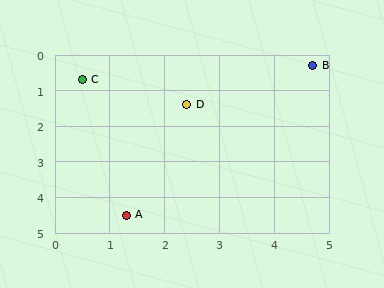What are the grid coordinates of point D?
Point D is at approximately (2.4, 1.4).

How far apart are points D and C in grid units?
Points D and C are about 2.0 grid units apart.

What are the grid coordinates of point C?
Point C is at approximately (0.5, 0.7).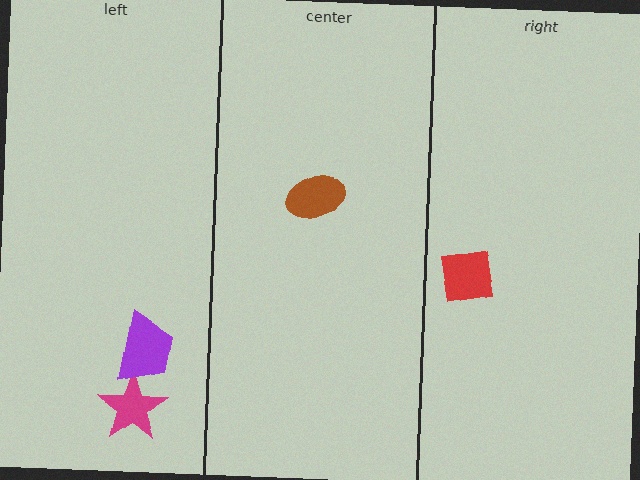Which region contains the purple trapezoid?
The left region.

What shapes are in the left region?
The magenta star, the purple trapezoid.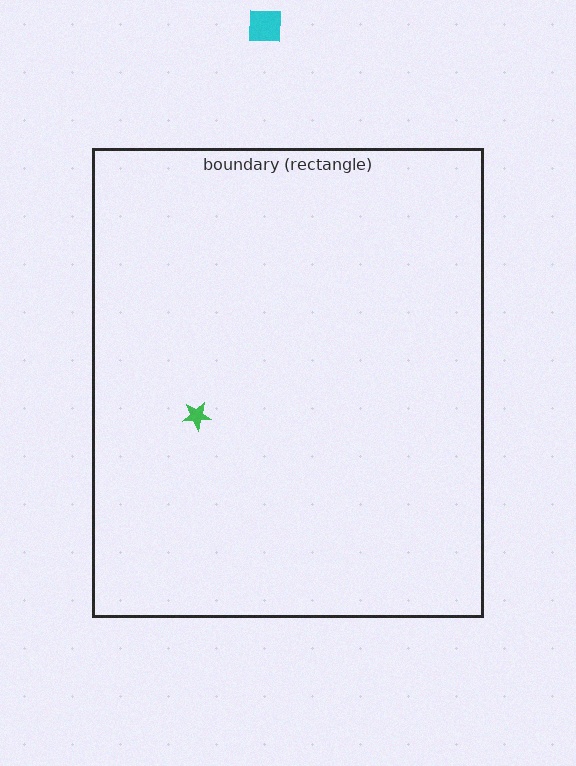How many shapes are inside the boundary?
1 inside, 1 outside.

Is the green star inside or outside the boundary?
Inside.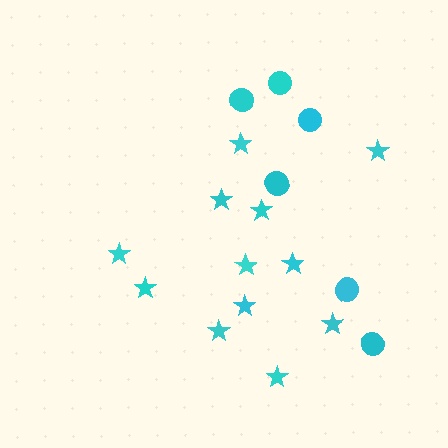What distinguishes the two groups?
There are 2 groups: one group of stars (12) and one group of circles (6).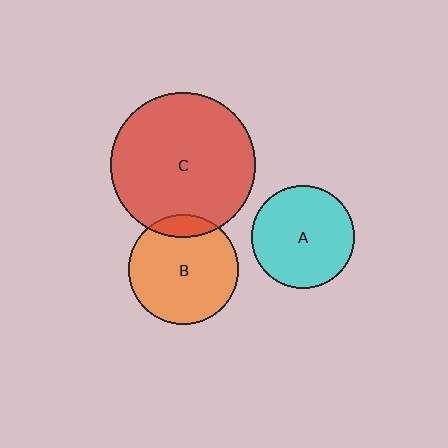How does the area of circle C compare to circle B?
Approximately 1.7 times.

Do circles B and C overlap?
Yes.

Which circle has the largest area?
Circle C (red).